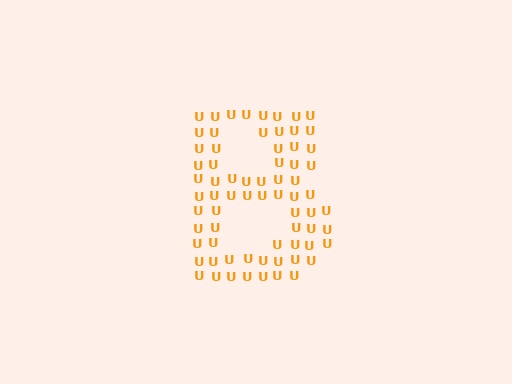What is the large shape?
The large shape is the letter B.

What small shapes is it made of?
It is made of small letter U's.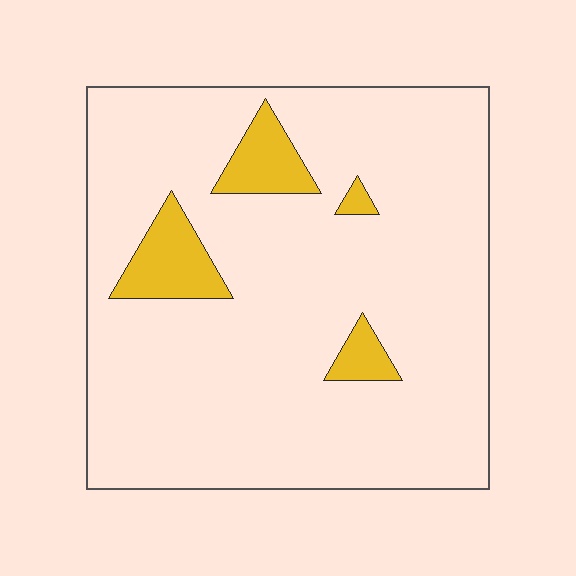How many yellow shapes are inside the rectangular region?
4.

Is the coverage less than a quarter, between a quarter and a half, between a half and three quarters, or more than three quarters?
Less than a quarter.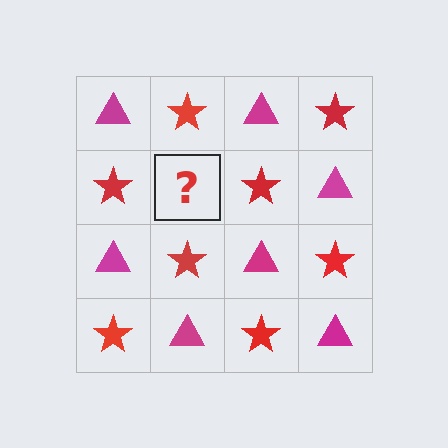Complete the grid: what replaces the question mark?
The question mark should be replaced with a magenta triangle.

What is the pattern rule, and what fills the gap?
The rule is that it alternates magenta triangle and red star in a checkerboard pattern. The gap should be filled with a magenta triangle.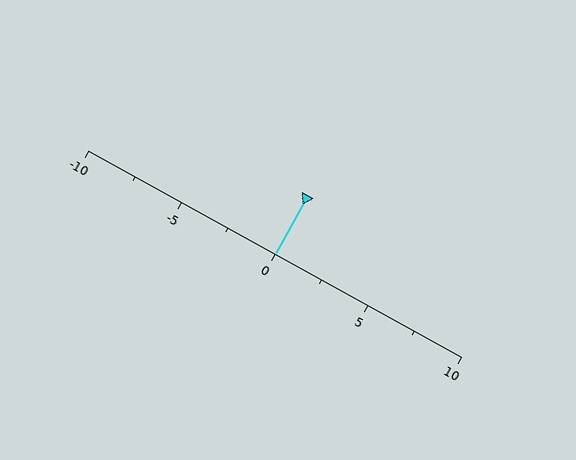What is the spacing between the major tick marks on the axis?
The major ticks are spaced 5 apart.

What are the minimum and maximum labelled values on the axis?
The axis runs from -10 to 10.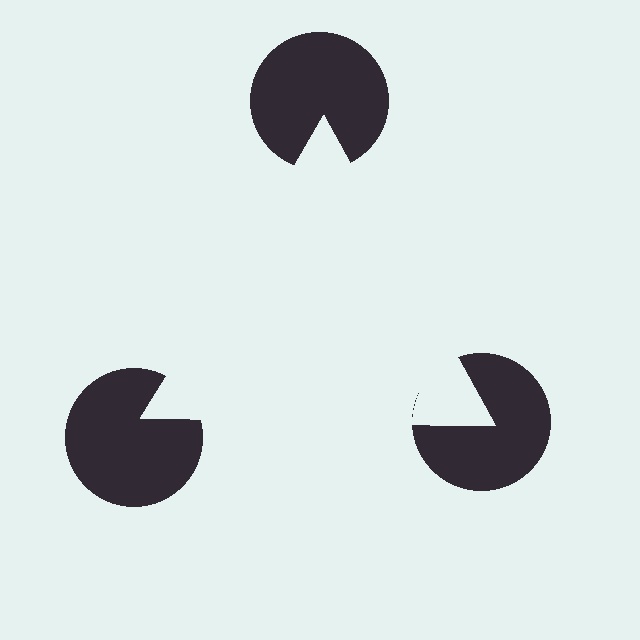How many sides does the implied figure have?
3 sides.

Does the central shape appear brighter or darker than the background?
It typically appears slightly brighter than the background, even though no actual brightness change is drawn.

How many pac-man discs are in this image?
There are 3 — one at each vertex of the illusory triangle.